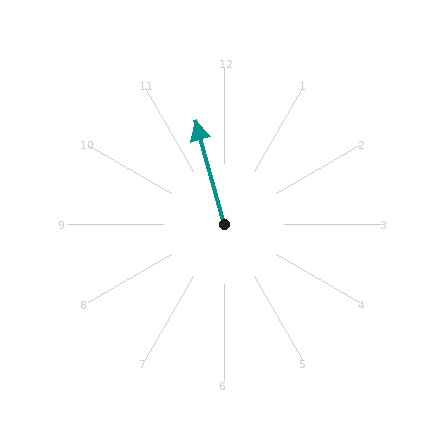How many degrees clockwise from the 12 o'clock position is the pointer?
Approximately 345 degrees.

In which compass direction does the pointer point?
North.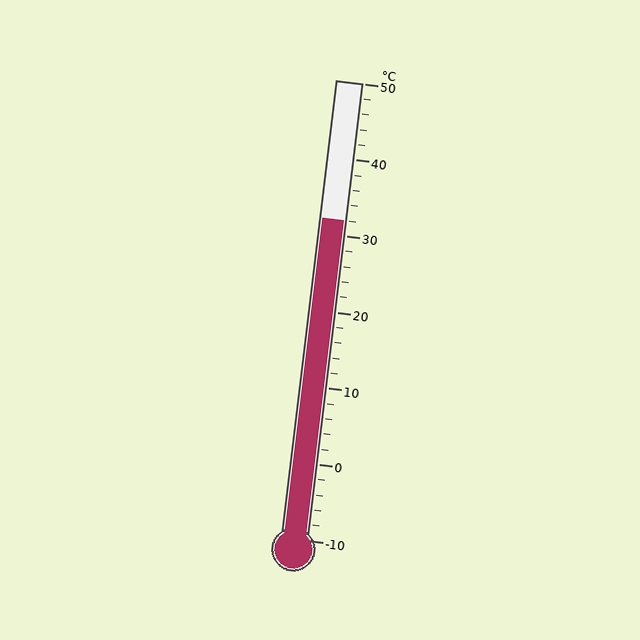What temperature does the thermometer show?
The thermometer shows approximately 32°C.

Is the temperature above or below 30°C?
The temperature is above 30°C.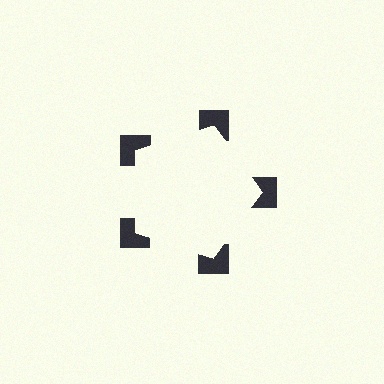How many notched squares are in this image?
There are 5 — one at each vertex of the illusory pentagon.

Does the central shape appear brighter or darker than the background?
It typically appears slightly brighter than the background, even though no actual brightness change is drawn.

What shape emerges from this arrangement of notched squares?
An illusory pentagon — its edges are inferred from the aligned wedge cuts in the notched squares, not physically drawn.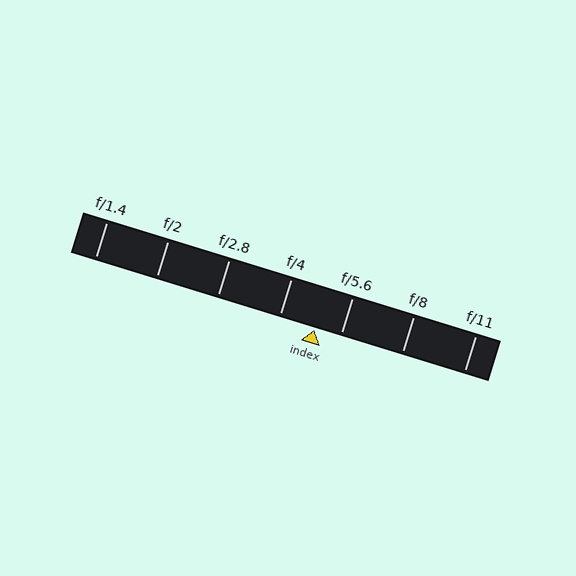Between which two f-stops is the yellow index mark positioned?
The index mark is between f/4 and f/5.6.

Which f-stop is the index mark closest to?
The index mark is closest to f/5.6.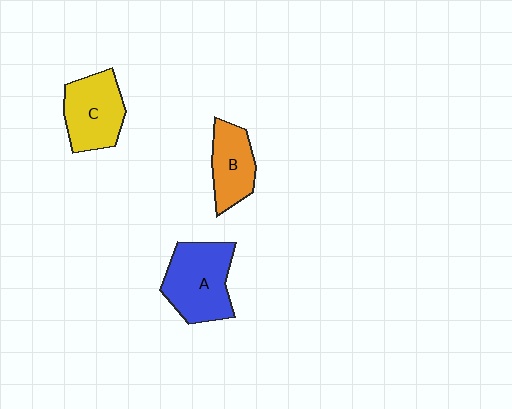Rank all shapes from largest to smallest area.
From largest to smallest: A (blue), C (yellow), B (orange).